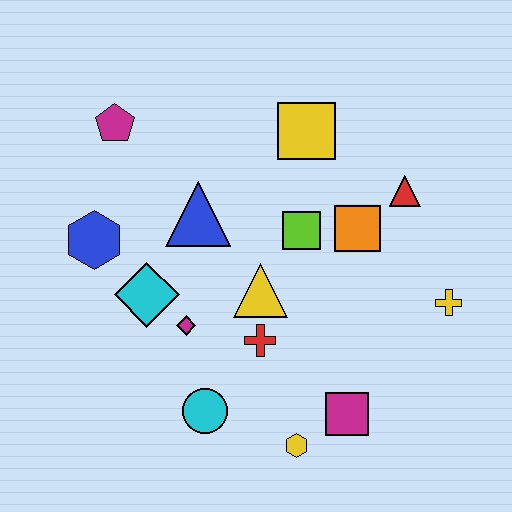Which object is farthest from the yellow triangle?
The magenta pentagon is farthest from the yellow triangle.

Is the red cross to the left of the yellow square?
Yes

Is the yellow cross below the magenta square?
No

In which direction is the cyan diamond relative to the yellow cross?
The cyan diamond is to the left of the yellow cross.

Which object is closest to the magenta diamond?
The cyan diamond is closest to the magenta diamond.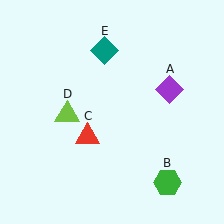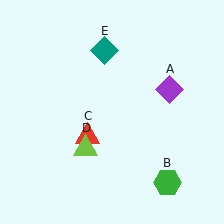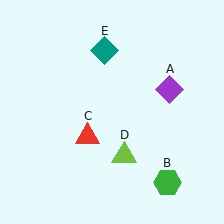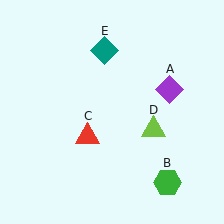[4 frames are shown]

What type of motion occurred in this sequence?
The lime triangle (object D) rotated counterclockwise around the center of the scene.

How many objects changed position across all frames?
1 object changed position: lime triangle (object D).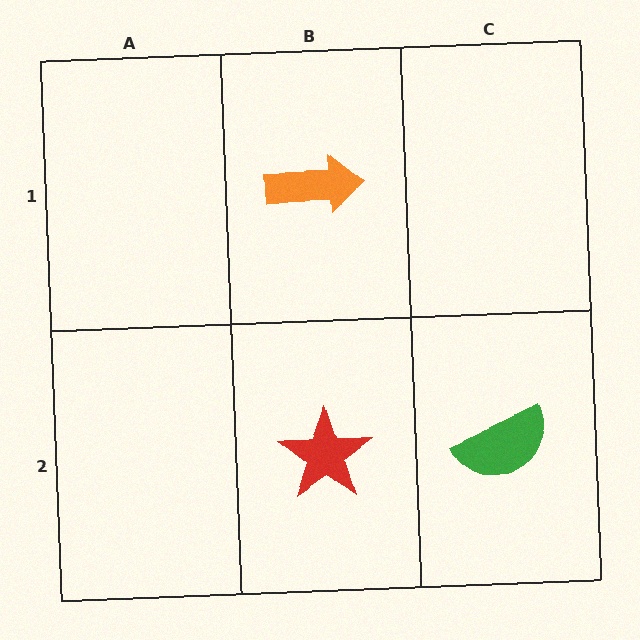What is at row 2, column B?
A red star.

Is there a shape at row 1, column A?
No, that cell is empty.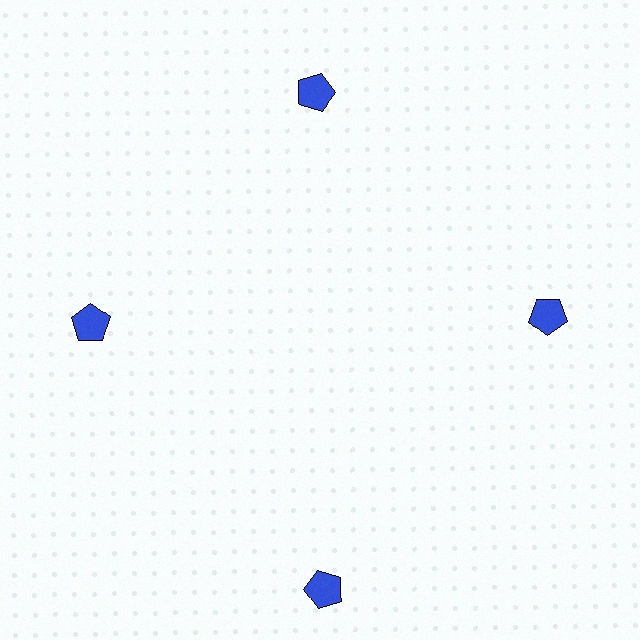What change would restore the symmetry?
The symmetry would be restored by moving it inward, back onto the ring so that all 4 pentagons sit at equal angles and equal distance from the center.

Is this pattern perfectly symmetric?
No. The 4 blue pentagons are arranged in a ring, but one element near the 6 o'clock position is pushed outward from the center, breaking the 4-fold rotational symmetry.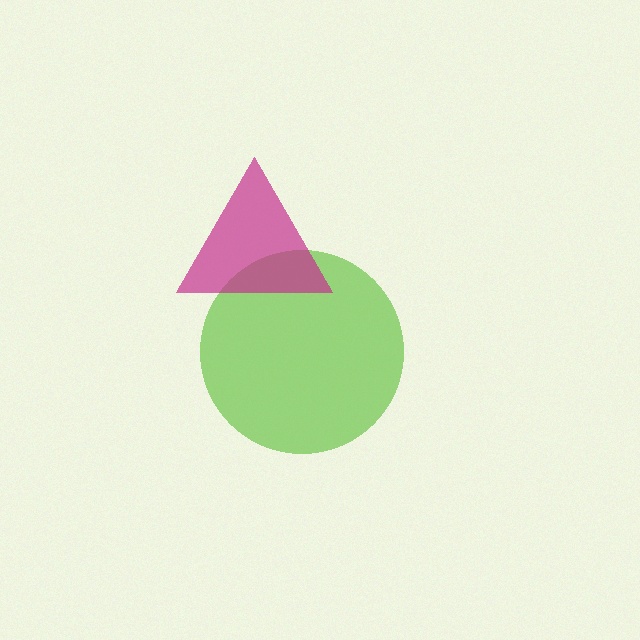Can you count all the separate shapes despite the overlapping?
Yes, there are 2 separate shapes.